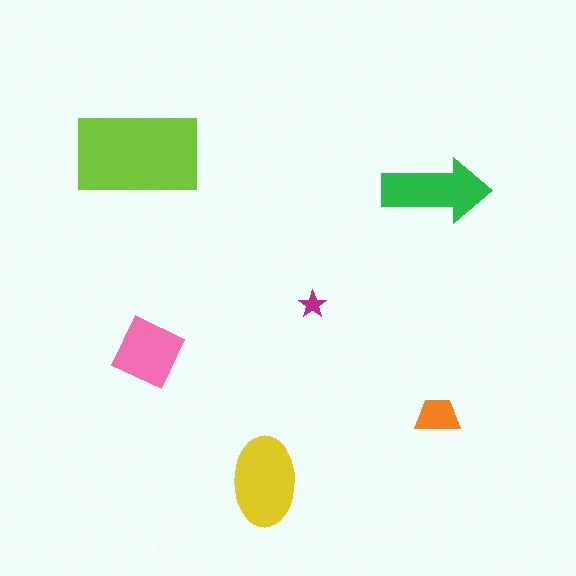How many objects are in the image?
There are 6 objects in the image.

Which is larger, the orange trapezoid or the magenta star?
The orange trapezoid.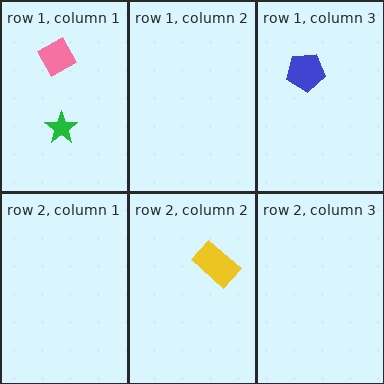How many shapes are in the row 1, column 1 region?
2.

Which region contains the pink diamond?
The row 1, column 1 region.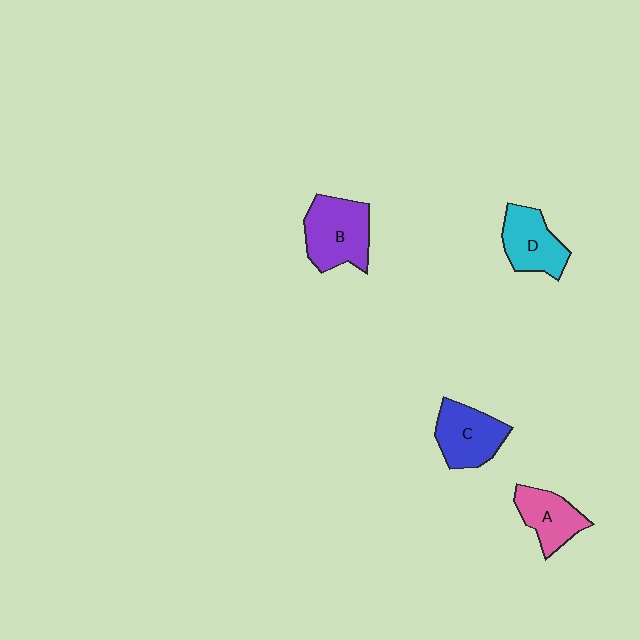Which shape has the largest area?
Shape B (purple).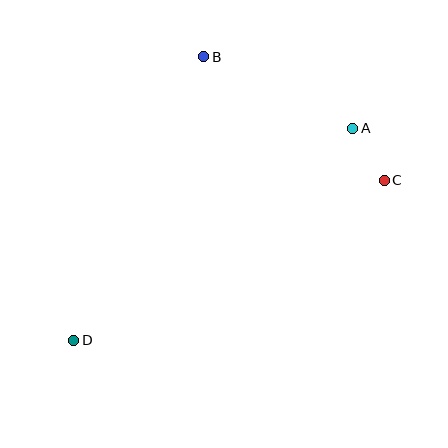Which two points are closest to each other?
Points A and C are closest to each other.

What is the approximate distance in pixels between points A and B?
The distance between A and B is approximately 165 pixels.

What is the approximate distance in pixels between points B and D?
The distance between B and D is approximately 312 pixels.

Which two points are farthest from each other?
Points A and D are farthest from each other.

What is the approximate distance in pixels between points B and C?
The distance between B and C is approximately 218 pixels.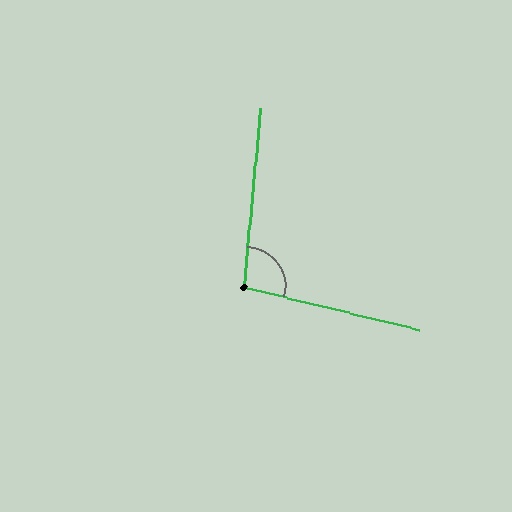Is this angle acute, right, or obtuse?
It is obtuse.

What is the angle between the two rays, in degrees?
Approximately 98 degrees.